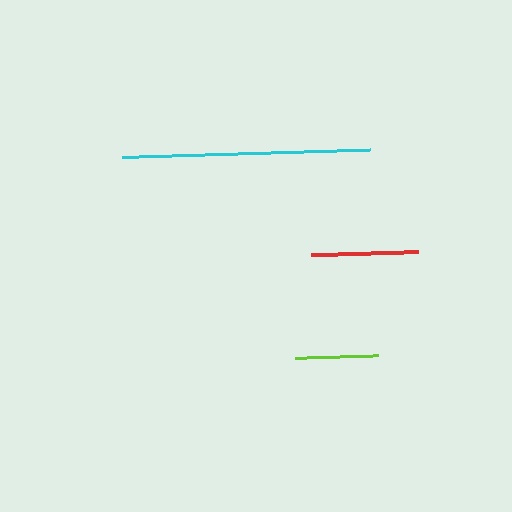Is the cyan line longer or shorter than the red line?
The cyan line is longer than the red line.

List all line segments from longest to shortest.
From longest to shortest: cyan, red, lime.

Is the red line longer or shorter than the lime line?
The red line is longer than the lime line.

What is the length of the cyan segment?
The cyan segment is approximately 248 pixels long.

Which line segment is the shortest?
The lime line is the shortest at approximately 83 pixels.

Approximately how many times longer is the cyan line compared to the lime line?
The cyan line is approximately 3.0 times the length of the lime line.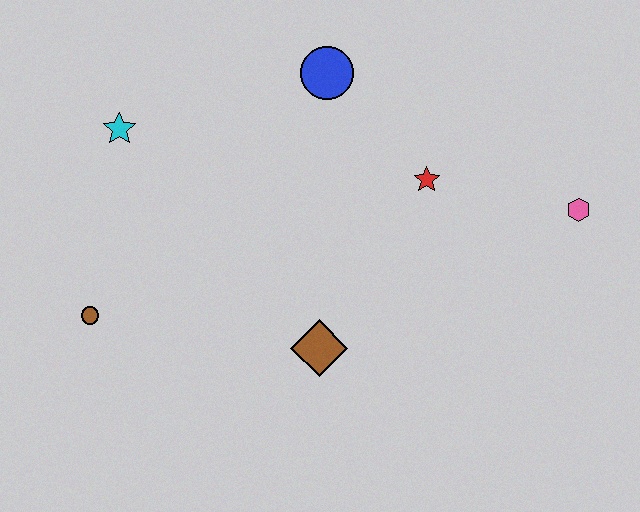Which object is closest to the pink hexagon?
The red star is closest to the pink hexagon.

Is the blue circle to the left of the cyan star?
No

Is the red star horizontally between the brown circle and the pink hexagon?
Yes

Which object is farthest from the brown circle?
The pink hexagon is farthest from the brown circle.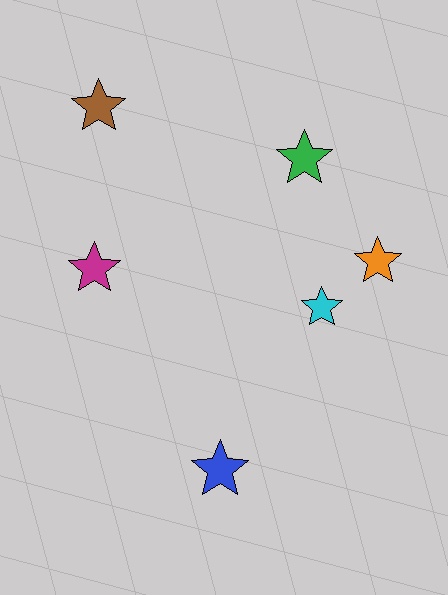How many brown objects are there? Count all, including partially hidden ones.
There is 1 brown object.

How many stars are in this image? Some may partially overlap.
There are 6 stars.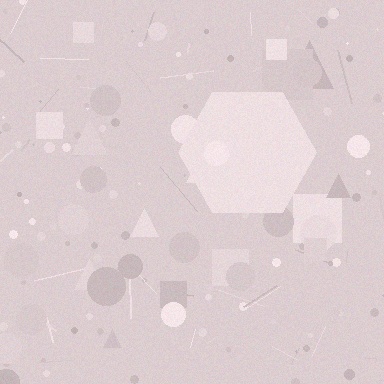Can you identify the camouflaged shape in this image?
The camouflaged shape is a hexagon.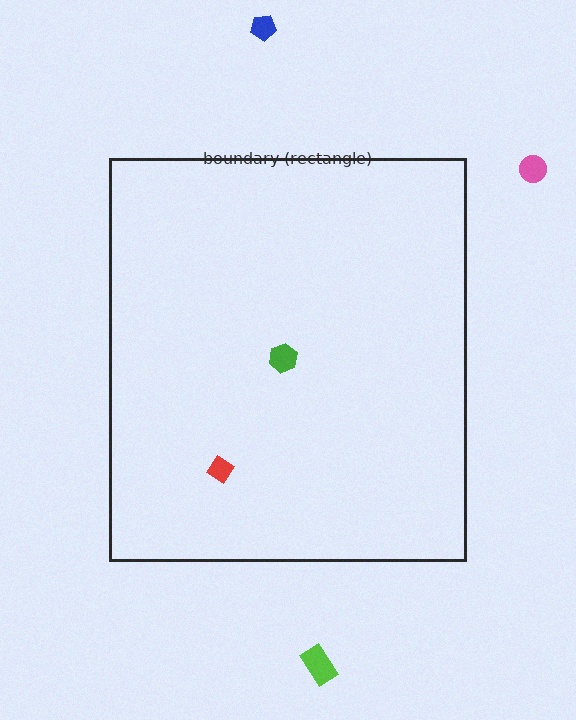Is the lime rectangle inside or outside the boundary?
Outside.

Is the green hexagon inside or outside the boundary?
Inside.